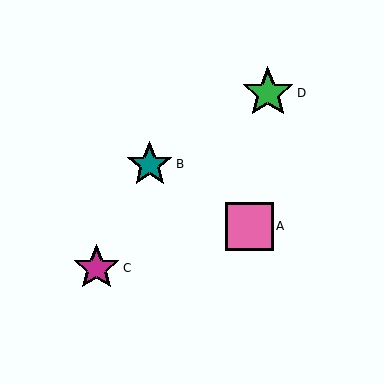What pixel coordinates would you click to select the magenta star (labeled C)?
Click at (97, 268) to select the magenta star C.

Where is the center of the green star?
The center of the green star is at (268, 93).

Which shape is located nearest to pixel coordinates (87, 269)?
The magenta star (labeled C) at (97, 268) is nearest to that location.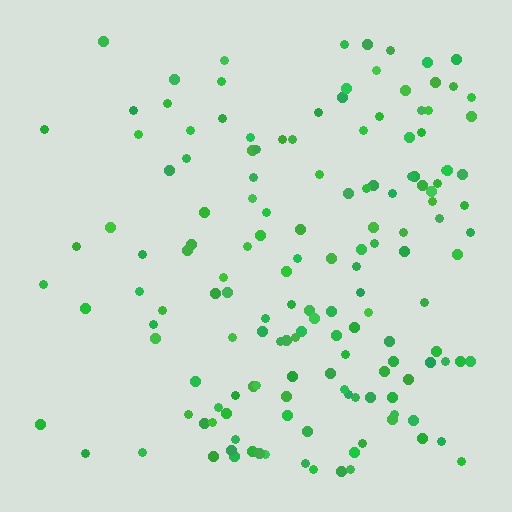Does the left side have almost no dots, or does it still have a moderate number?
Still a moderate number, just noticeably fewer than the right.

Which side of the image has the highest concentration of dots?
The right.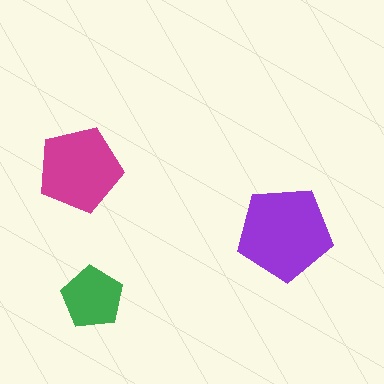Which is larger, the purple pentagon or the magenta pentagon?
The purple one.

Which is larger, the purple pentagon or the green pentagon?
The purple one.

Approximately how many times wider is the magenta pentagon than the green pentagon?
About 1.5 times wider.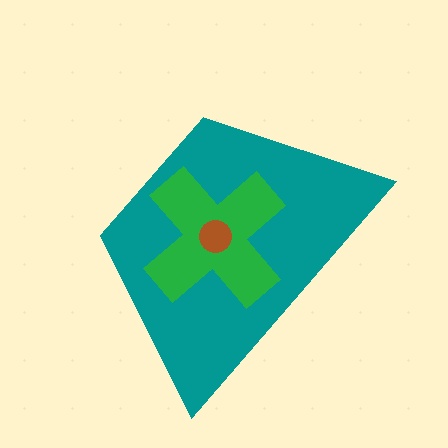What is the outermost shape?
The teal trapezoid.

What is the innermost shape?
The brown circle.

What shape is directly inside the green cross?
The brown circle.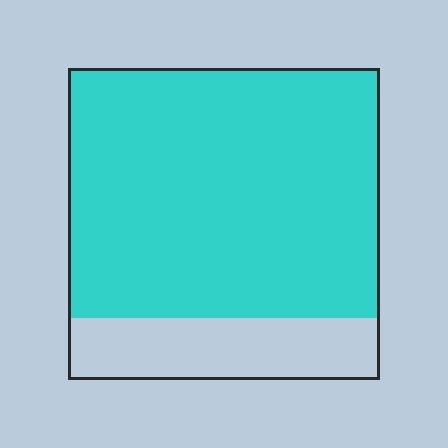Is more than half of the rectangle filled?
Yes.